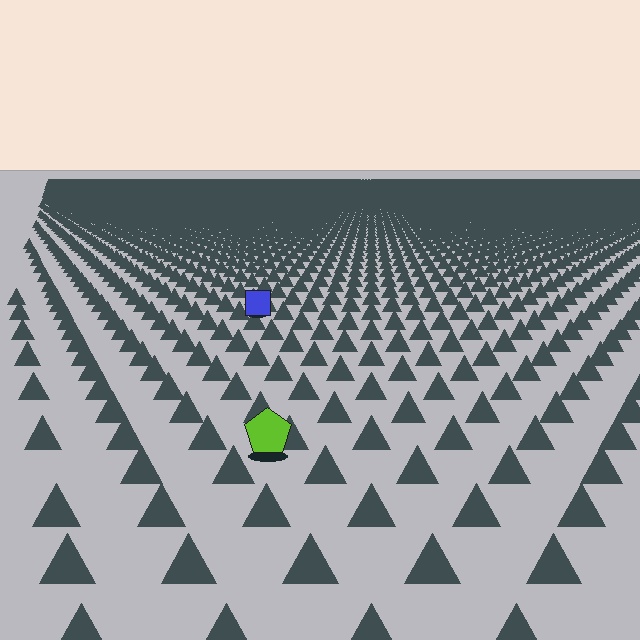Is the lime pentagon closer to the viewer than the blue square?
Yes. The lime pentagon is closer — you can tell from the texture gradient: the ground texture is coarser near it.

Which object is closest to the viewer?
The lime pentagon is closest. The texture marks near it are larger and more spread out.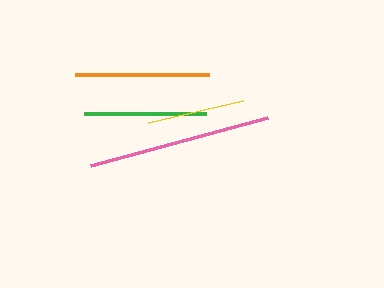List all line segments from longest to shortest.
From longest to shortest: pink, orange, green, yellow.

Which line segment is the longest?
The pink line is the longest at approximately 184 pixels.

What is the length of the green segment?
The green segment is approximately 122 pixels long.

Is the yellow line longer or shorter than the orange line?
The orange line is longer than the yellow line.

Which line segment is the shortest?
The yellow line is the shortest at approximately 97 pixels.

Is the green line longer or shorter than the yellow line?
The green line is longer than the yellow line.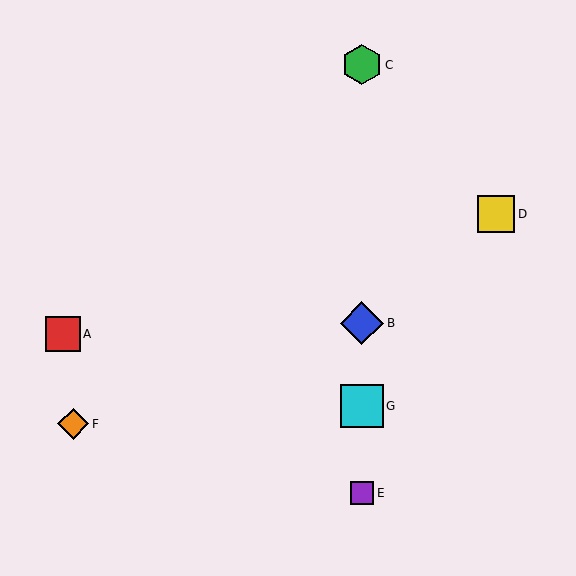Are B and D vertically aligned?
No, B is at x≈362 and D is at x≈496.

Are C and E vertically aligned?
Yes, both are at x≈362.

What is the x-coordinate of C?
Object C is at x≈362.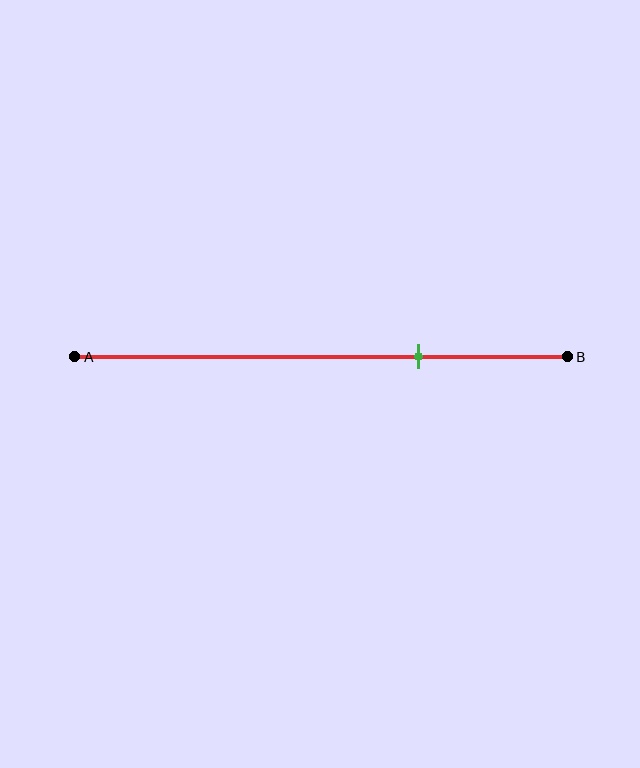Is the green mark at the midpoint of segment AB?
No, the mark is at about 70% from A, not at the 50% midpoint.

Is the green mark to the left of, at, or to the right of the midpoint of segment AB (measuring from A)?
The green mark is to the right of the midpoint of segment AB.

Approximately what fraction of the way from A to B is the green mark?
The green mark is approximately 70% of the way from A to B.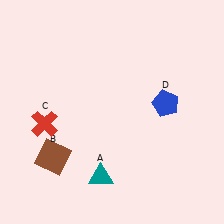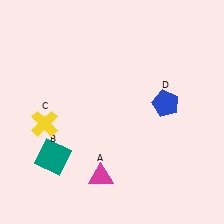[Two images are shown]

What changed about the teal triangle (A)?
In Image 1, A is teal. In Image 2, it changed to magenta.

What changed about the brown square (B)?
In Image 1, B is brown. In Image 2, it changed to teal.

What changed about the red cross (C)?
In Image 1, C is red. In Image 2, it changed to yellow.